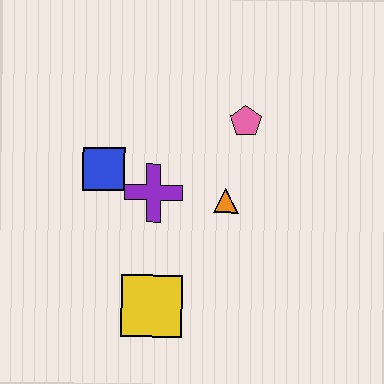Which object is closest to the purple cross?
The blue square is closest to the purple cross.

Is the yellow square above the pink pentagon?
No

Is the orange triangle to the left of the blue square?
No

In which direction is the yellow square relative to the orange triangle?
The yellow square is below the orange triangle.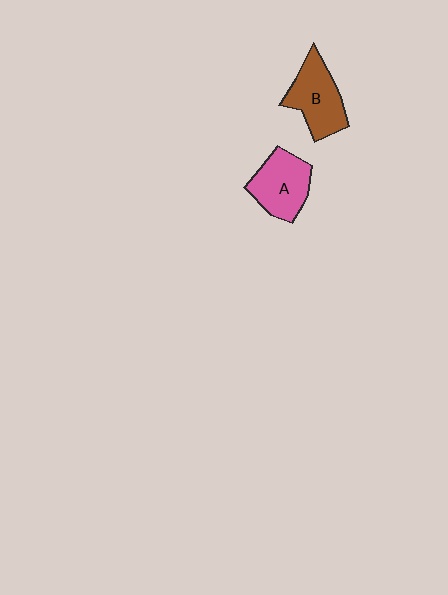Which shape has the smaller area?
Shape A (pink).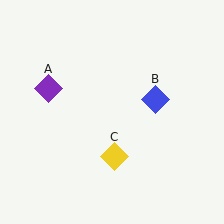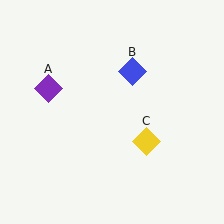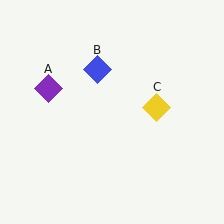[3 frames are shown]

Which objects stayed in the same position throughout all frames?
Purple diamond (object A) remained stationary.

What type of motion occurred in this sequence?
The blue diamond (object B), yellow diamond (object C) rotated counterclockwise around the center of the scene.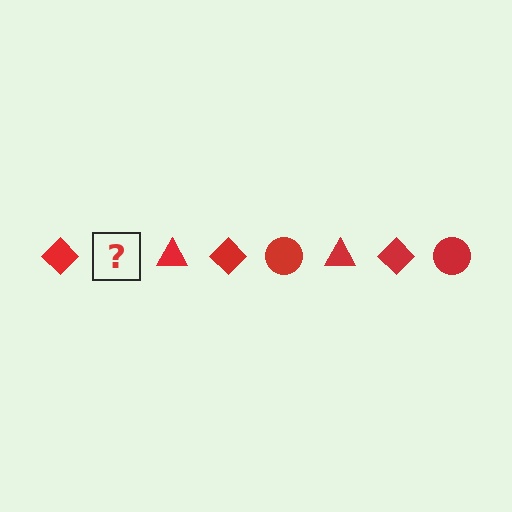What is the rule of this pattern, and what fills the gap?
The rule is that the pattern cycles through diamond, circle, triangle shapes in red. The gap should be filled with a red circle.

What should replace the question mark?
The question mark should be replaced with a red circle.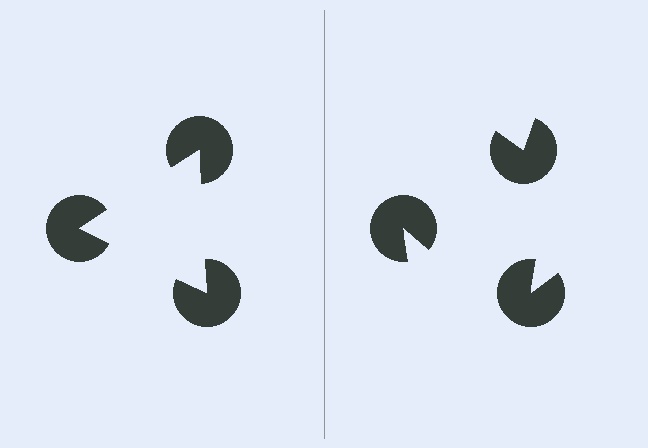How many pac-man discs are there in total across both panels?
6 — 3 on each side.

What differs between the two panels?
The pac-man discs are positioned identically on both sides; only the wedge orientations differ. On the left they align to a triangle; on the right they are misaligned.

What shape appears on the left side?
An illusory triangle.